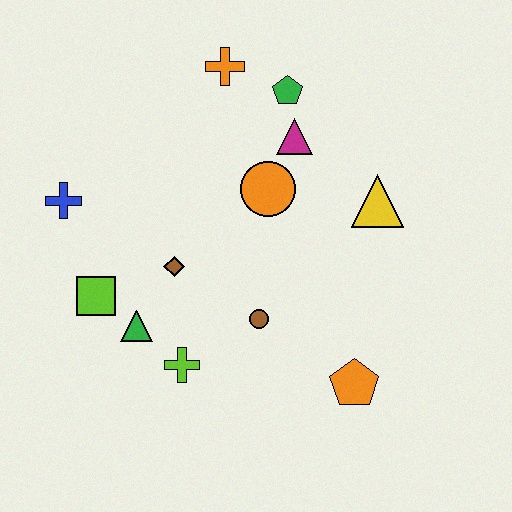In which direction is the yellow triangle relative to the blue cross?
The yellow triangle is to the right of the blue cross.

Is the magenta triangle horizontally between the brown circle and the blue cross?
No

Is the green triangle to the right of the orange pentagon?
No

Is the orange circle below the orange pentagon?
No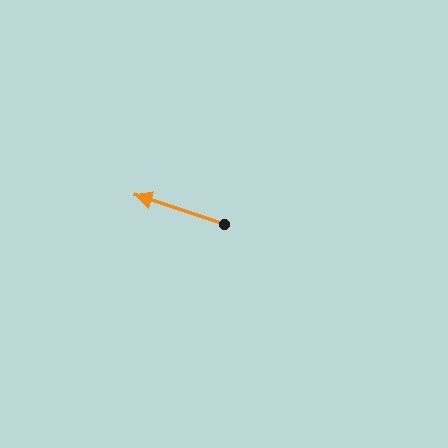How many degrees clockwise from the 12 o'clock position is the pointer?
Approximately 288 degrees.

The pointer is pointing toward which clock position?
Roughly 10 o'clock.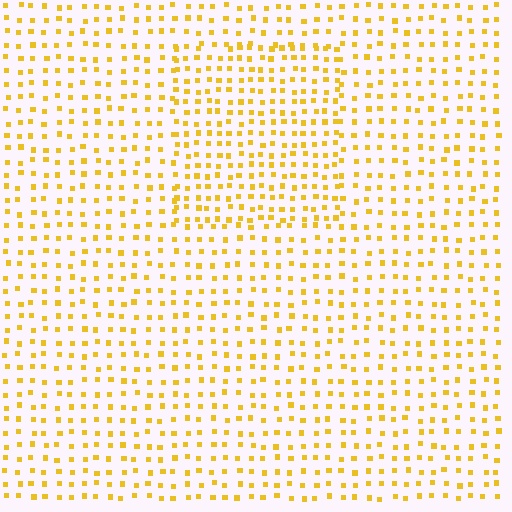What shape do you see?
I see a rectangle.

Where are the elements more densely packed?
The elements are more densely packed inside the rectangle boundary.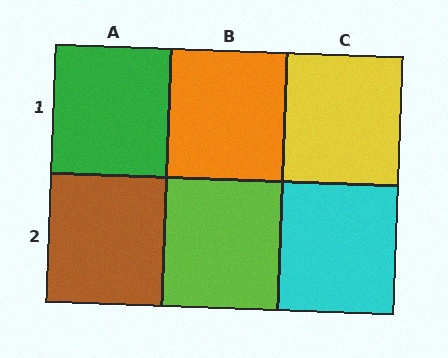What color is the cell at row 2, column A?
Brown.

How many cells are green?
1 cell is green.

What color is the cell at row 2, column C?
Cyan.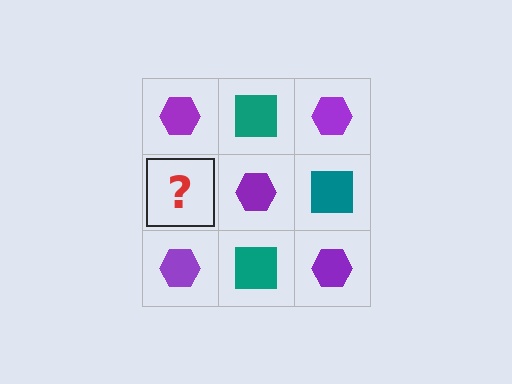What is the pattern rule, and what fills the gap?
The rule is that it alternates purple hexagon and teal square in a checkerboard pattern. The gap should be filled with a teal square.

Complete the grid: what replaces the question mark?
The question mark should be replaced with a teal square.